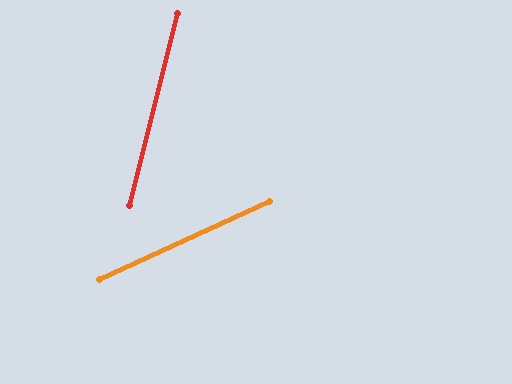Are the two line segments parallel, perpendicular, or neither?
Neither parallel nor perpendicular — they differ by about 52°.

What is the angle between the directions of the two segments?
Approximately 52 degrees.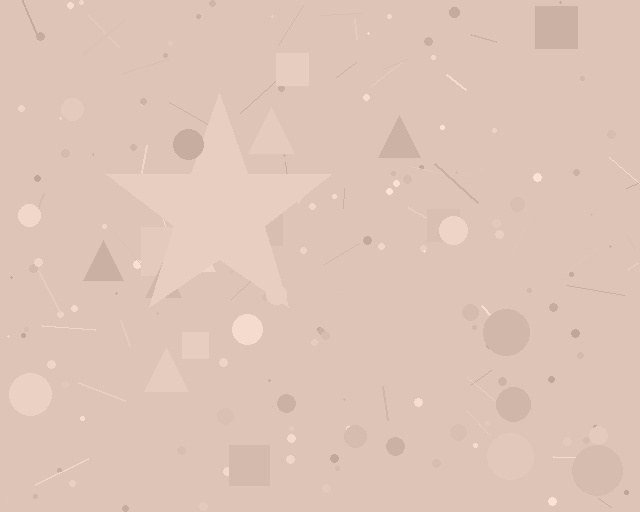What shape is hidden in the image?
A star is hidden in the image.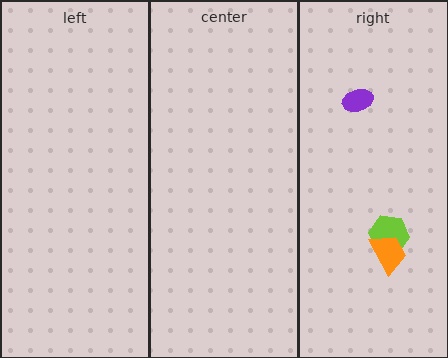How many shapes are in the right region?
3.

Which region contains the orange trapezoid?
The right region.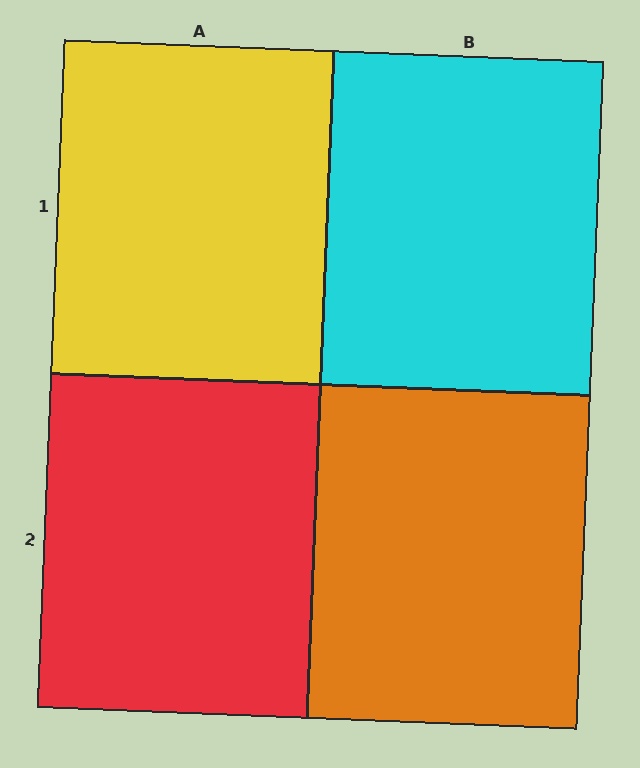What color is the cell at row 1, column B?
Cyan.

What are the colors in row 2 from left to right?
Red, orange.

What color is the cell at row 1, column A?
Yellow.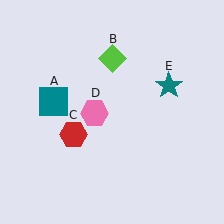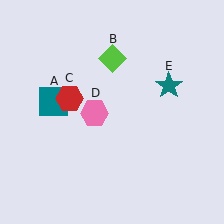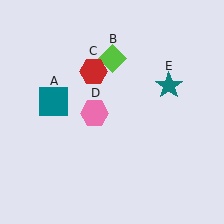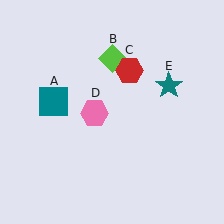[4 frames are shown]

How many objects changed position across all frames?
1 object changed position: red hexagon (object C).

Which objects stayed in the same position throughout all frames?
Teal square (object A) and lime diamond (object B) and pink hexagon (object D) and teal star (object E) remained stationary.